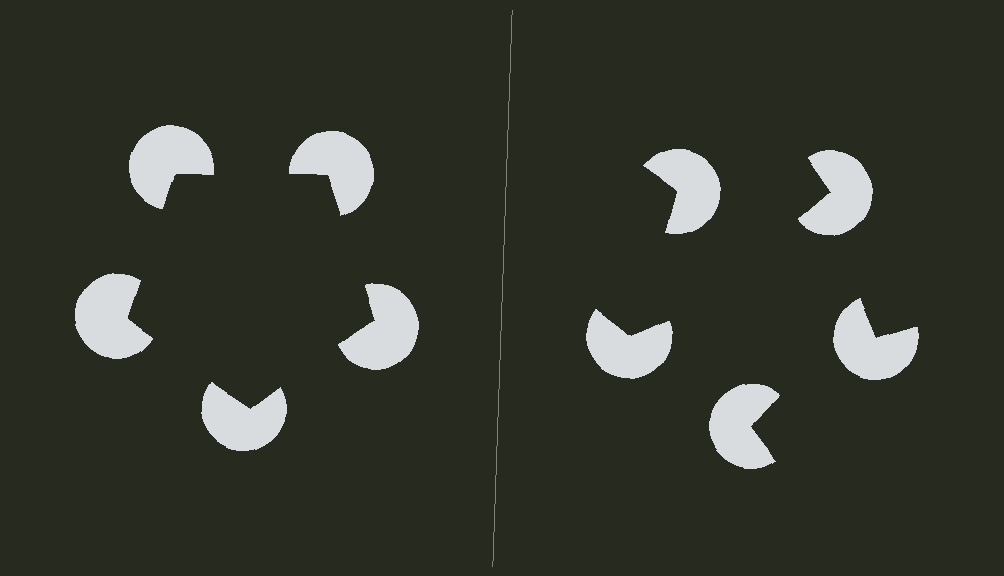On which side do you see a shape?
An illusory pentagon appears on the left side. On the right side the wedge cuts are rotated, so no coherent shape forms.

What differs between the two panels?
The pac-man discs are positioned identically on both sides; only the wedge orientations differ. On the left they align to a pentagon; on the right they are misaligned.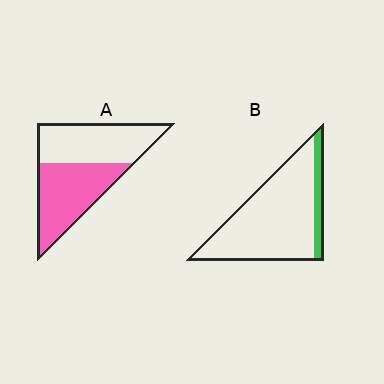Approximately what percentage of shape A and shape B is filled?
A is approximately 50% and B is approximately 15%.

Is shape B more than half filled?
No.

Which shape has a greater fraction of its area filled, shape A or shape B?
Shape A.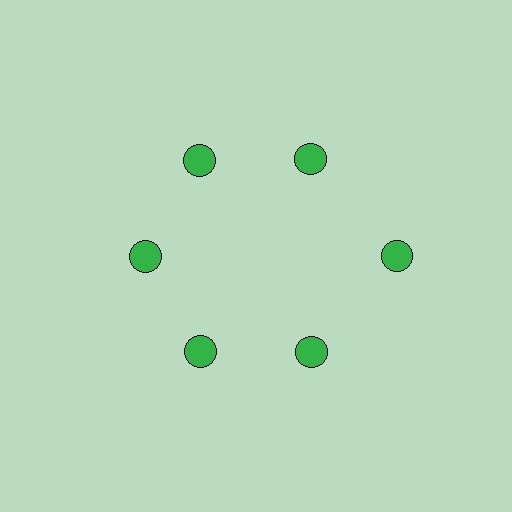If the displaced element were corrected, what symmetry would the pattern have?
It would have 6-fold rotational symmetry — the pattern would map onto itself every 60 degrees.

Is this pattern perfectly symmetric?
No. The 6 green circles are arranged in a ring, but one element near the 3 o'clock position is pushed outward from the center, breaking the 6-fold rotational symmetry.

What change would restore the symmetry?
The symmetry would be restored by moving it inward, back onto the ring so that all 6 circles sit at equal angles and equal distance from the center.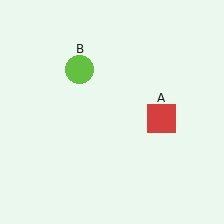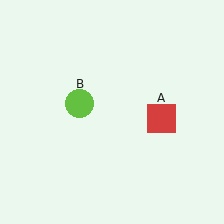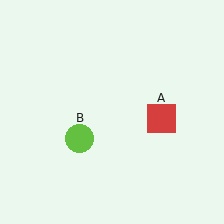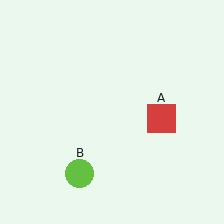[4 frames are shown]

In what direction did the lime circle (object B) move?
The lime circle (object B) moved down.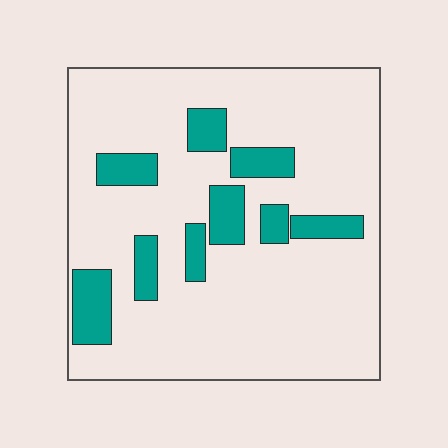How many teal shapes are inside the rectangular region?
9.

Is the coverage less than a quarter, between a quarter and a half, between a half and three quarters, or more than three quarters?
Less than a quarter.